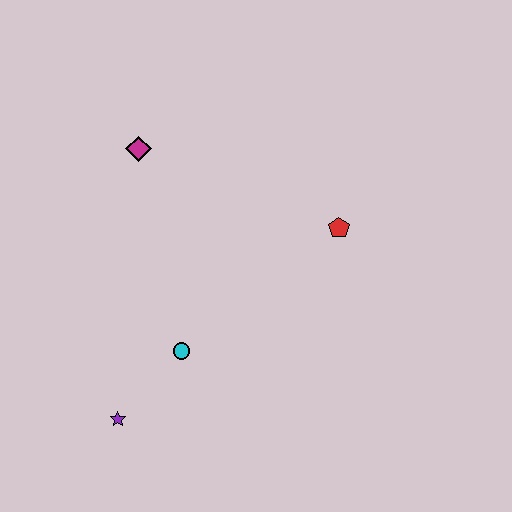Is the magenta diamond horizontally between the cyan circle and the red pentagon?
No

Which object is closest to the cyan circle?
The purple star is closest to the cyan circle.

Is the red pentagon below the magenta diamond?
Yes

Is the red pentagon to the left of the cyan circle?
No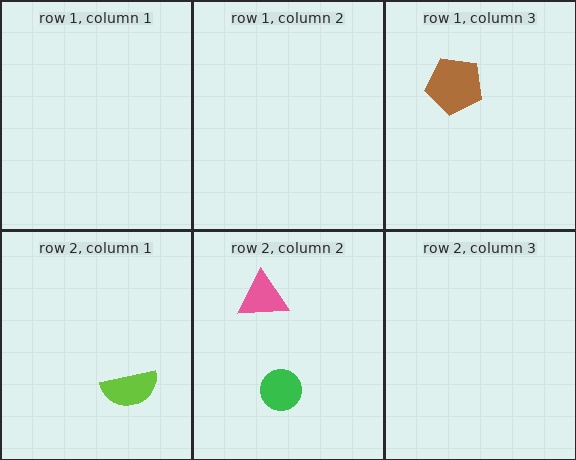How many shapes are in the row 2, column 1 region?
1.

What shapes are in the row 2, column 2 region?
The green circle, the pink triangle.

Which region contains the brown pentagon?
The row 1, column 3 region.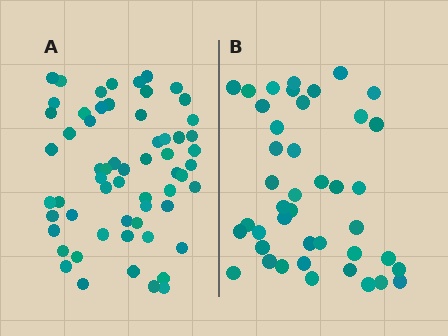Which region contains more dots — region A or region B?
Region A (the left region) has more dots.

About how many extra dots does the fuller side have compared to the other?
Region A has approximately 20 more dots than region B.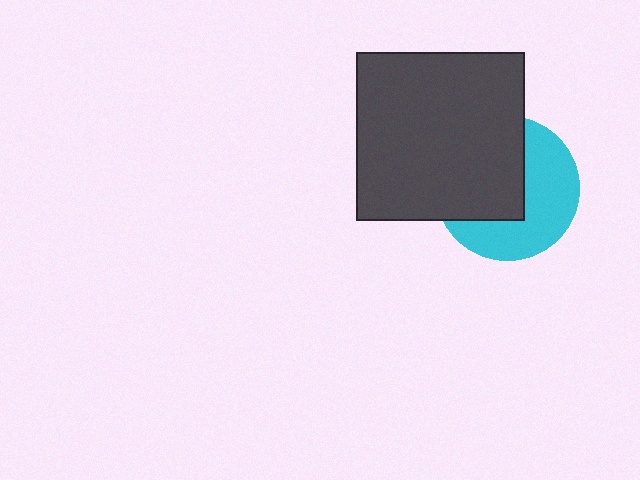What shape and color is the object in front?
The object in front is a dark gray square.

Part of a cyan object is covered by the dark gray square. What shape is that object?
It is a circle.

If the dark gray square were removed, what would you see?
You would see the complete cyan circle.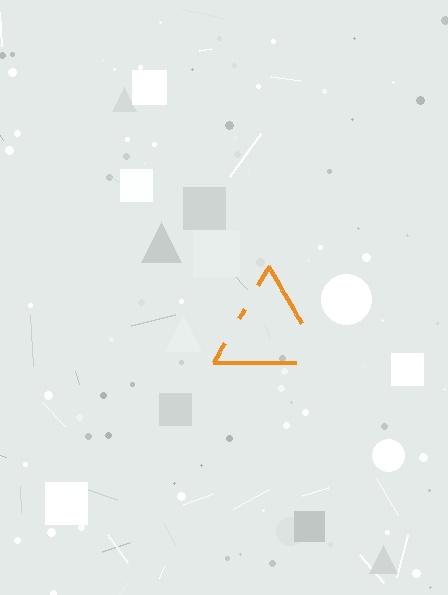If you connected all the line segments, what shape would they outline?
They would outline a triangle.